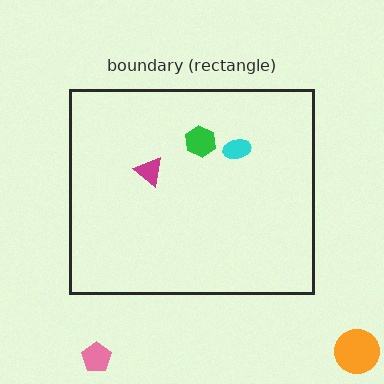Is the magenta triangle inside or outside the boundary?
Inside.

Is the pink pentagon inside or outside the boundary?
Outside.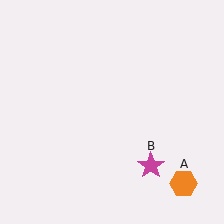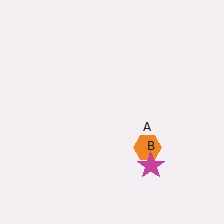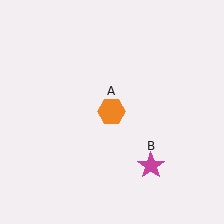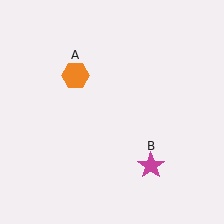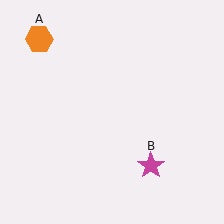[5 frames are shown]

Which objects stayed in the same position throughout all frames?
Magenta star (object B) remained stationary.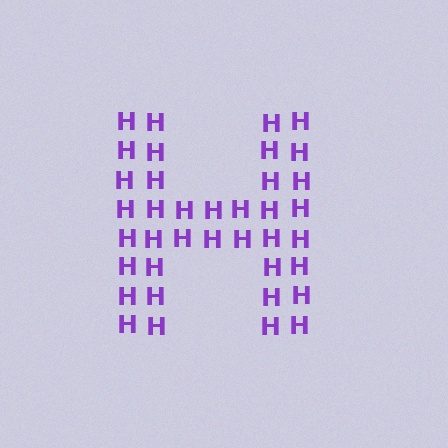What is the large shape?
The large shape is the letter H.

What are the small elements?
The small elements are letter H's.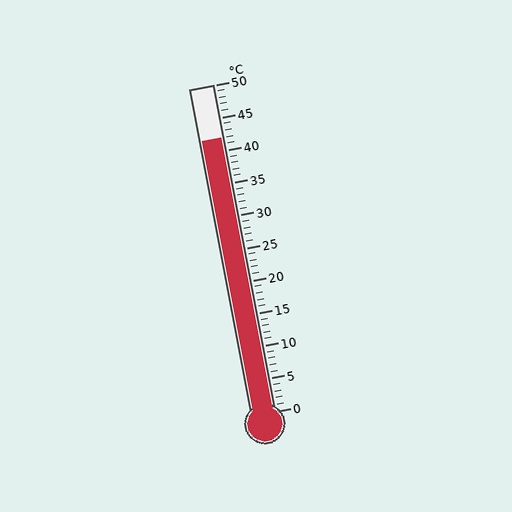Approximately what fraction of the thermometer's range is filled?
The thermometer is filled to approximately 85% of its range.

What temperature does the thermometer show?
The thermometer shows approximately 42°C.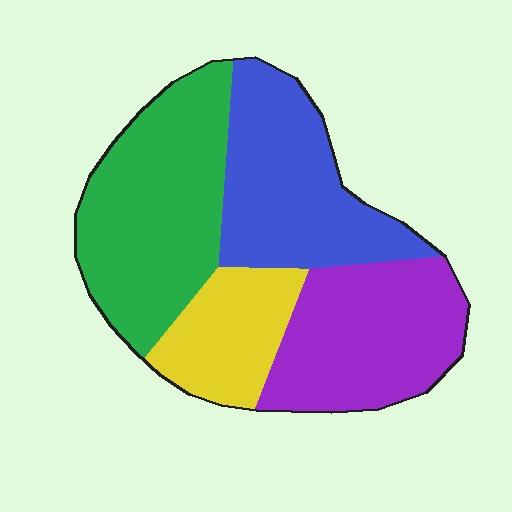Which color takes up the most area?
Green, at roughly 30%.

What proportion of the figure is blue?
Blue takes up about one quarter (1/4) of the figure.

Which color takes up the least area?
Yellow, at roughly 15%.